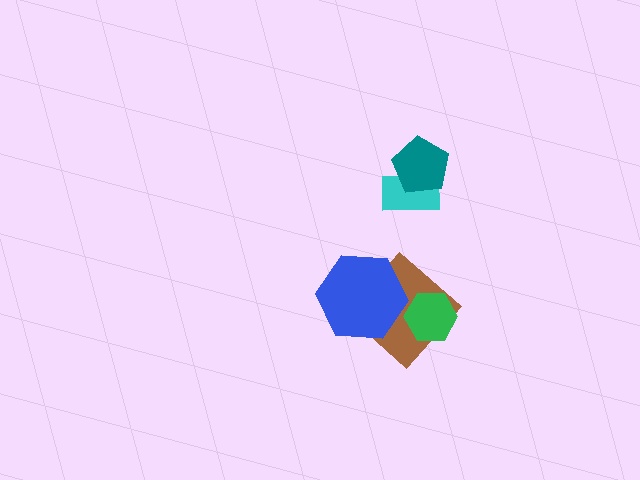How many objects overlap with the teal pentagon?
1 object overlaps with the teal pentagon.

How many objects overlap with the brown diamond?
2 objects overlap with the brown diamond.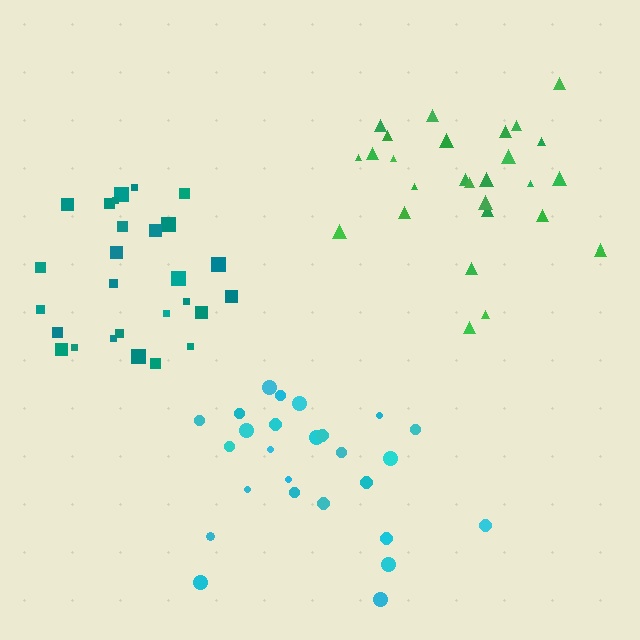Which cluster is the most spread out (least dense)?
Cyan.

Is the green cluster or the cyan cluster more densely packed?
Green.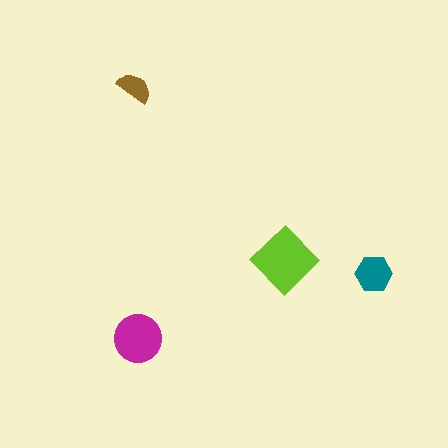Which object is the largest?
The lime diamond.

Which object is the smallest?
The brown semicircle.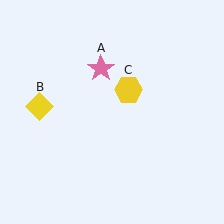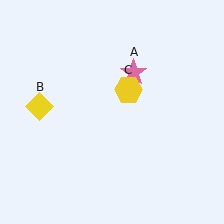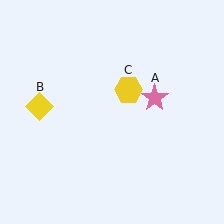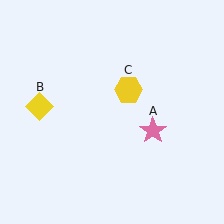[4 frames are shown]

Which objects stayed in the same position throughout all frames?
Yellow diamond (object B) and yellow hexagon (object C) remained stationary.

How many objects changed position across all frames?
1 object changed position: pink star (object A).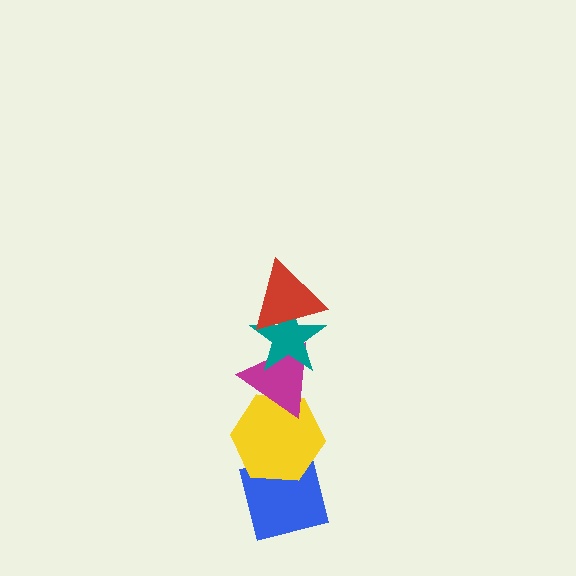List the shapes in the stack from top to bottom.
From top to bottom: the red triangle, the teal star, the magenta triangle, the yellow hexagon, the blue square.